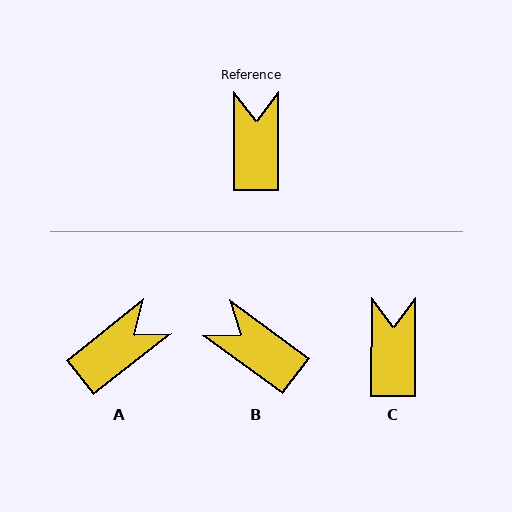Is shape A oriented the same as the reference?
No, it is off by about 51 degrees.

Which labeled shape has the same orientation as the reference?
C.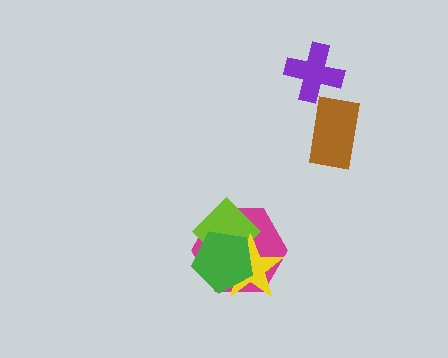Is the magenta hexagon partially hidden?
Yes, it is partially covered by another shape.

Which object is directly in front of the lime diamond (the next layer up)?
The yellow star is directly in front of the lime diamond.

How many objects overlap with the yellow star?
3 objects overlap with the yellow star.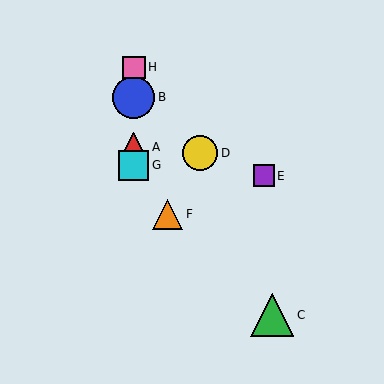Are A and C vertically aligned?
No, A is at x≈134 and C is at x≈272.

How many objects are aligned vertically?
4 objects (A, B, G, H) are aligned vertically.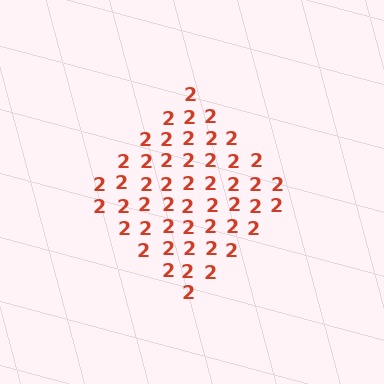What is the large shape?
The large shape is a diamond.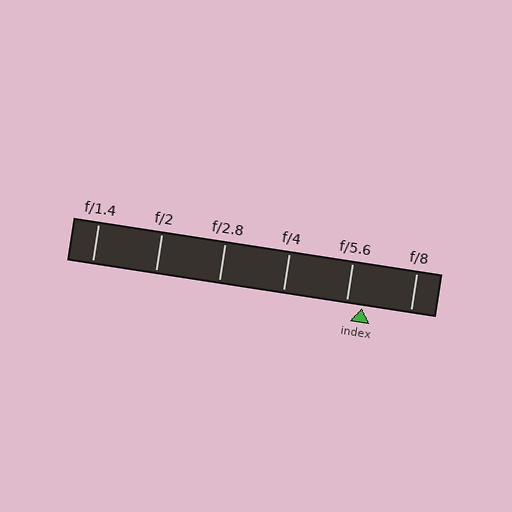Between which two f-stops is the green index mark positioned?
The index mark is between f/5.6 and f/8.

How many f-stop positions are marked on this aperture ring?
There are 6 f-stop positions marked.